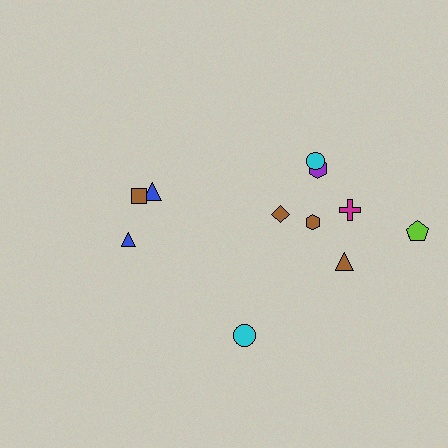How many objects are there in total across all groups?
There are 11 objects.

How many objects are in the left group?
There are 3 objects.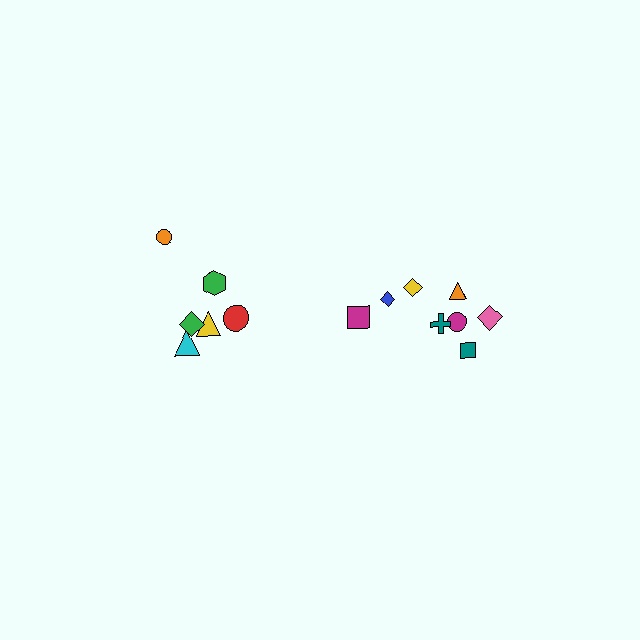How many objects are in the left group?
There are 6 objects.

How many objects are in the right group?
There are 8 objects.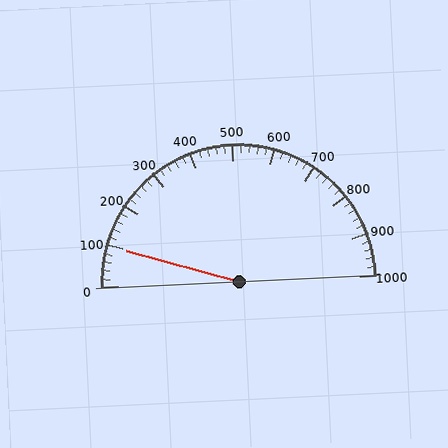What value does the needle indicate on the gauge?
The needle indicates approximately 100.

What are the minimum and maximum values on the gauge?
The gauge ranges from 0 to 1000.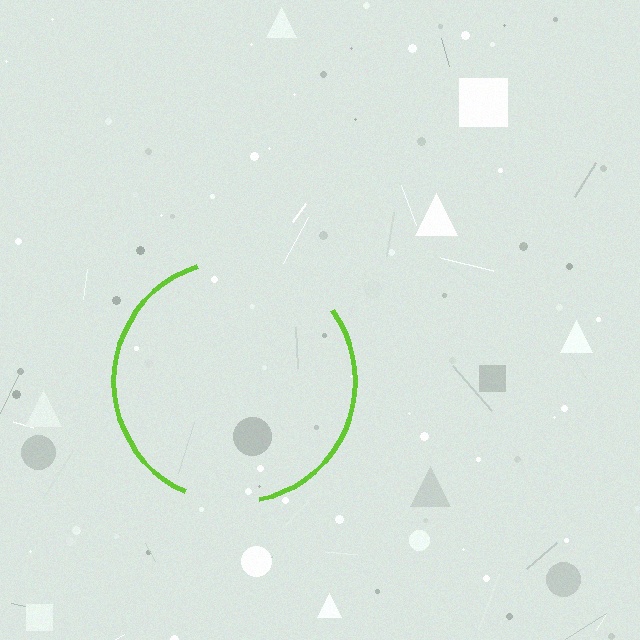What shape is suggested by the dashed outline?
The dashed outline suggests a circle.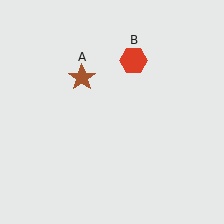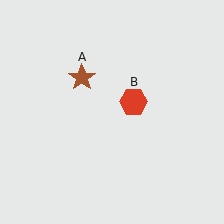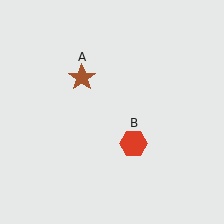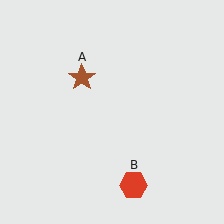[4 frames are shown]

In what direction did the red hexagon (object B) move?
The red hexagon (object B) moved down.